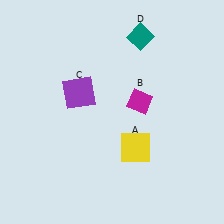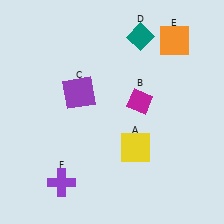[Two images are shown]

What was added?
An orange square (E), a purple cross (F) were added in Image 2.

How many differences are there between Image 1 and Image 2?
There are 2 differences between the two images.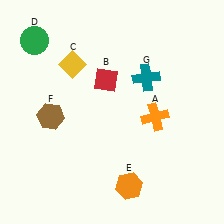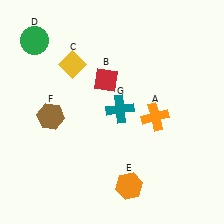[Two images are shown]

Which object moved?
The teal cross (G) moved down.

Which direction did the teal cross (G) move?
The teal cross (G) moved down.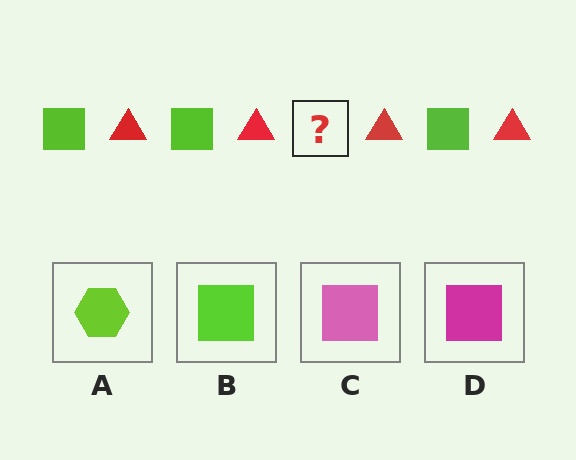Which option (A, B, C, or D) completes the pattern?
B.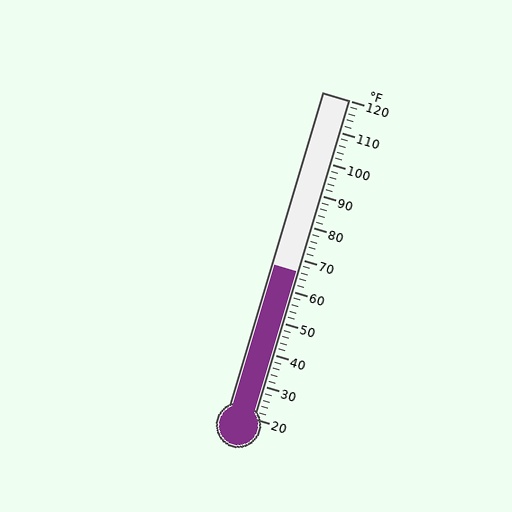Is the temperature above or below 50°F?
The temperature is above 50°F.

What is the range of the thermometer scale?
The thermometer scale ranges from 20°F to 120°F.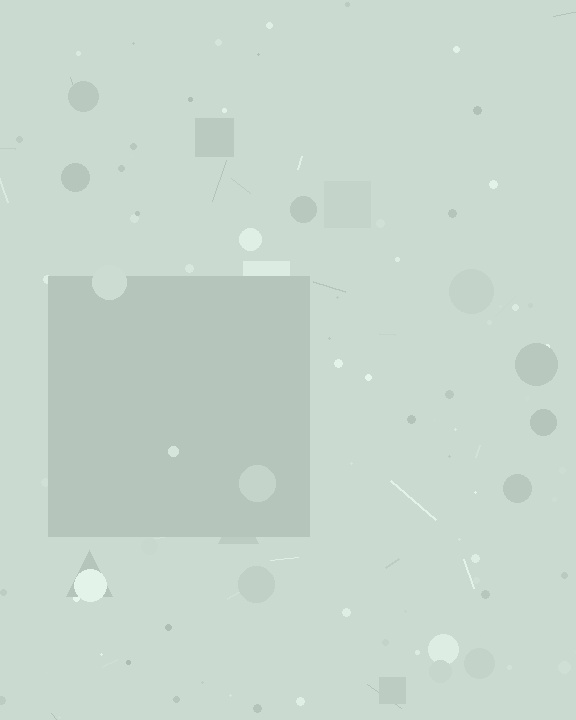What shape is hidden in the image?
A square is hidden in the image.